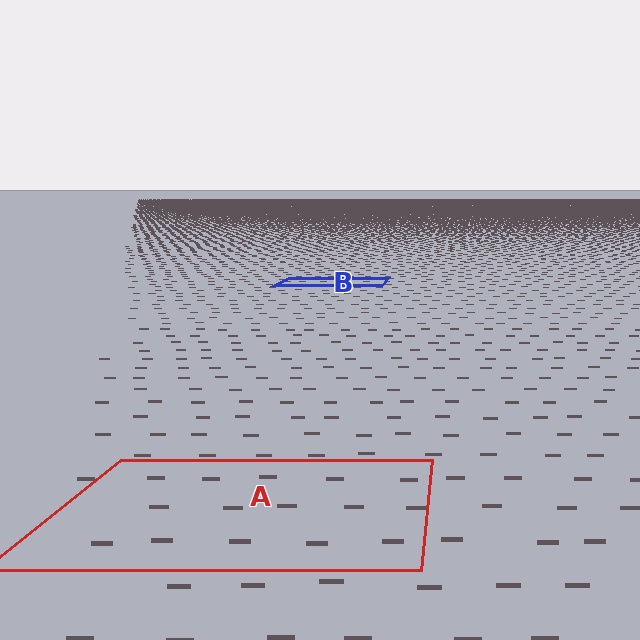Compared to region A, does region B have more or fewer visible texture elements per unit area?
Region B has more texture elements per unit area — they are packed more densely because it is farther away.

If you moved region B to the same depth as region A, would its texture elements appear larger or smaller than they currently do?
They would appear larger. At a closer depth, the same texture elements are projected at a bigger on-screen size.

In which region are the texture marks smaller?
The texture marks are smaller in region B, because it is farther away.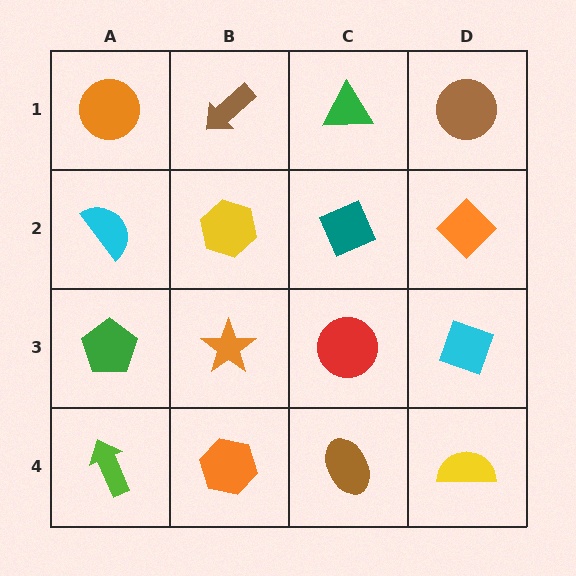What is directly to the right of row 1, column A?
A brown arrow.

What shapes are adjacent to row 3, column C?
A teal diamond (row 2, column C), a brown ellipse (row 4, column C), an orange star (row 3, column B), a cyan diamond (row 3, column D).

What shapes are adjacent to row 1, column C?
A teal diamond (row 2, column C), a brown arrow (row 1, column B), a brown circle (row 1, column D).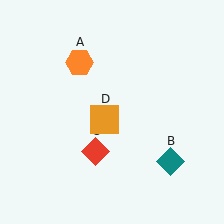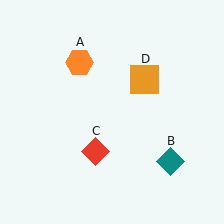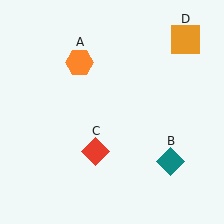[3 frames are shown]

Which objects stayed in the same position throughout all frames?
Orange hexagon (object A) and teal diamond (object B) and red diamond (object C) remained stationary.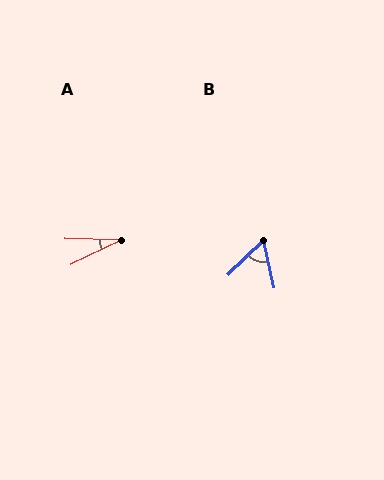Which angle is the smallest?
A, at approximately 27 degrees.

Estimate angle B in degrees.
Approximately 58 degrees.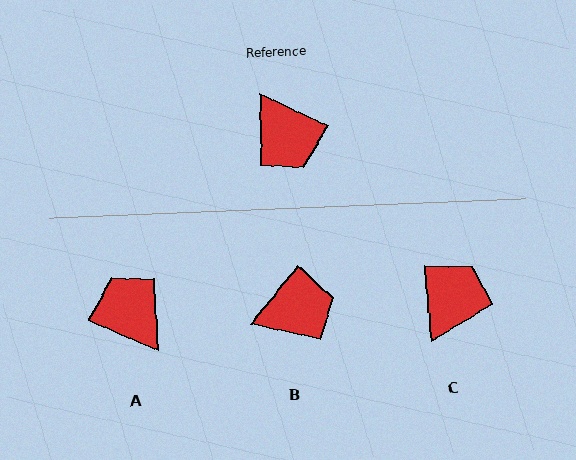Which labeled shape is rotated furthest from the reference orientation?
A, about 178 degrees away.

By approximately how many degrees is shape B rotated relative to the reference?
Approximately 77 degrees counter-clockwise.